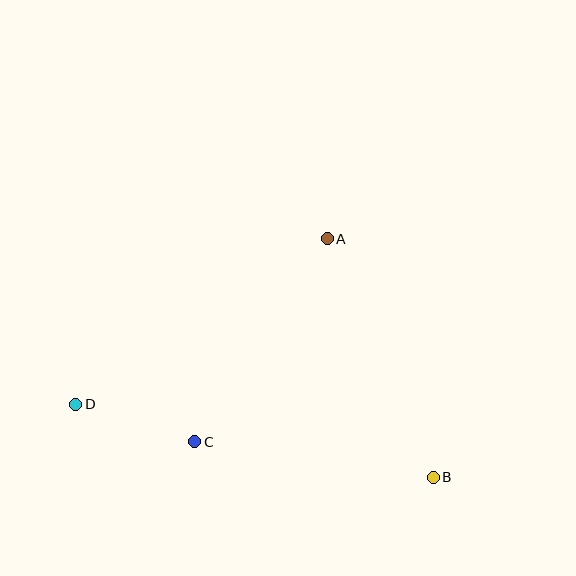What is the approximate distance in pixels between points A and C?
The distance between A and C is approximately 242 pixels.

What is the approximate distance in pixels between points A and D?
The distance between A and D is approximately 301 pixels.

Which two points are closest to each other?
Points C and D are closest to each other.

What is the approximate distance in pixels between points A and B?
The distance between A and B is approximately 261 pixels.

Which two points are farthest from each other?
Points B and D are farthest from each other.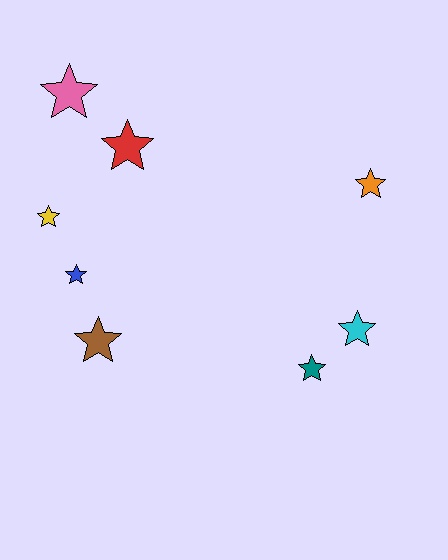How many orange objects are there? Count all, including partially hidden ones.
There is 1 orange object.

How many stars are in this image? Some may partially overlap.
There are 8 stars.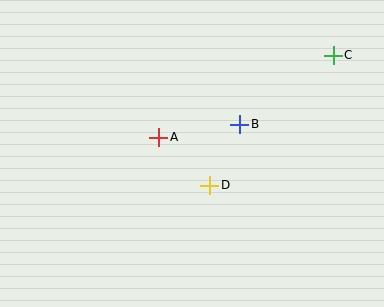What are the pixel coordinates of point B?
Point B is at (240, 124).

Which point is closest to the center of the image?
Point D at (210, 185) is closest to the center.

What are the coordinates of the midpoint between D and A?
The midpoint between D and A is at (184, 161).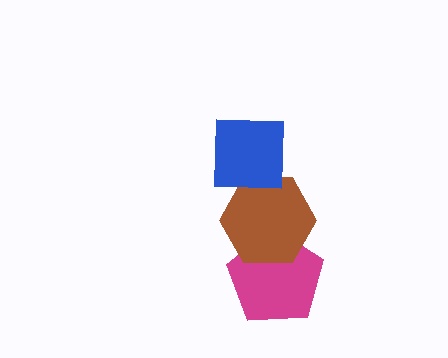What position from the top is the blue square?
The blue square is 1st from the top.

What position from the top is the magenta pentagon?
The magenta pentagon is 3rd from the top.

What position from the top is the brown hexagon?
The brown hexagon is 2nd from the top.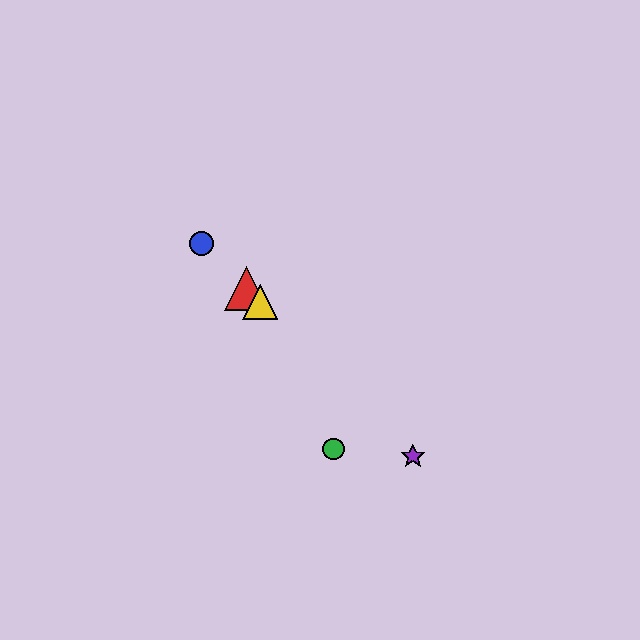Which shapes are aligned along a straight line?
The red triangle, the blue circle, the yellow triangle, the purple star are aligned along a straight line.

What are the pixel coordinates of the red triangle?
The red triangle is at (246, 288).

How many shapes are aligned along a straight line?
4 shapes (the red triangle, the blue circle, the yellow triangle, the purple star) are aligned along a straight line.